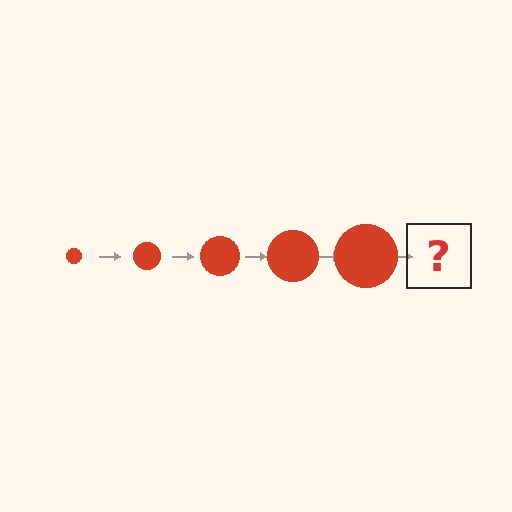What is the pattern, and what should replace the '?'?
The pattern is that the circle gets progressively larger each step. The '?' should be a red circle, larger than the previous one.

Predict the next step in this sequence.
The next step is a red circle, larger than the previous one.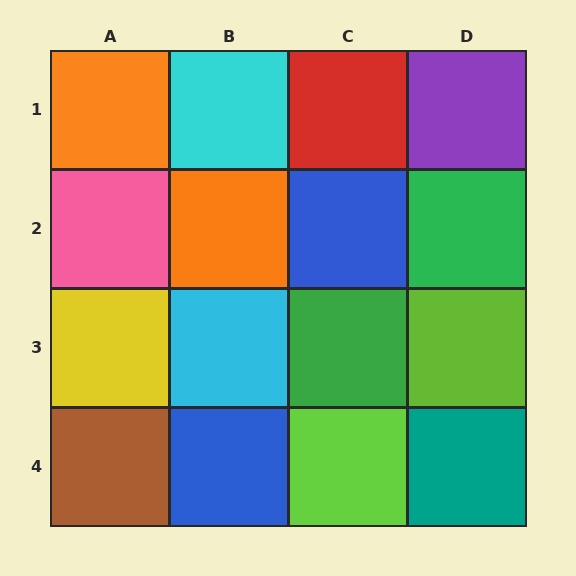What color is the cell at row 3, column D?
Lime.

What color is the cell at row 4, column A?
Brown.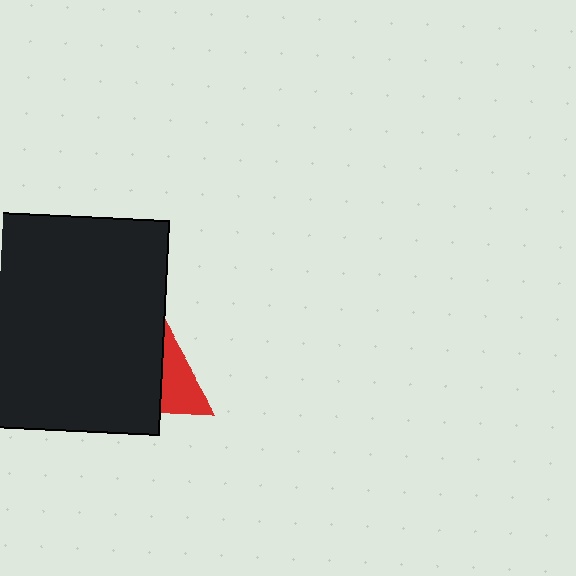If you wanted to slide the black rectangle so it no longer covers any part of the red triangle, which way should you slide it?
Slide it left — that is the most direct way to separate the two shapes.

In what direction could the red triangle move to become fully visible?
The red triangle could move right. That would shift it out from behind the black rectangle entirely.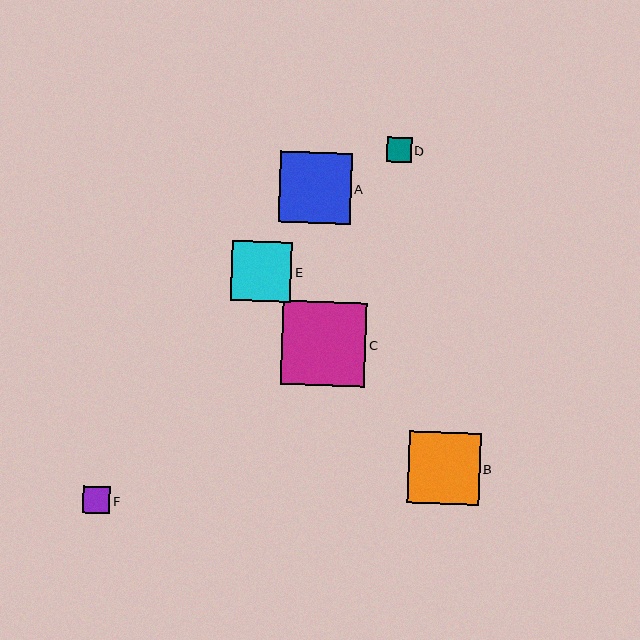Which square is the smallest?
Square D is the smallest with a size of approximately 25 pixels.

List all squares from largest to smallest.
From largest to smallest: C, B, A, E, F, D.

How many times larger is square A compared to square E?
Square A is approximately 1.2 times the size of square E.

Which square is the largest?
Square C is the largest with a size of approximately 84 pixels.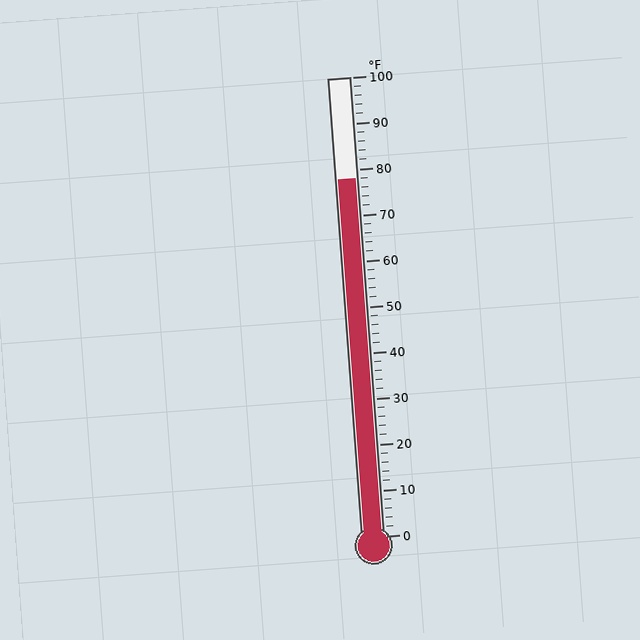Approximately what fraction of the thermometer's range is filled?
The thermometer is filled to approximately 80% of its range.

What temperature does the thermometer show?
The thermometer shows approximately 78°F.